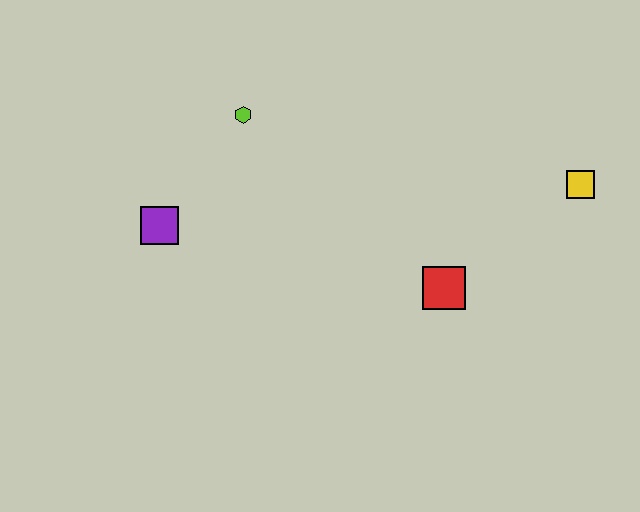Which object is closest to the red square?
The yellow square is closest to the red square.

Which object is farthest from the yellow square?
The purple square is farthest from the yellow square.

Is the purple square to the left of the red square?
Yes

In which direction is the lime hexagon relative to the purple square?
The lime hexagon is above the purple square.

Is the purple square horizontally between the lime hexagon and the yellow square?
No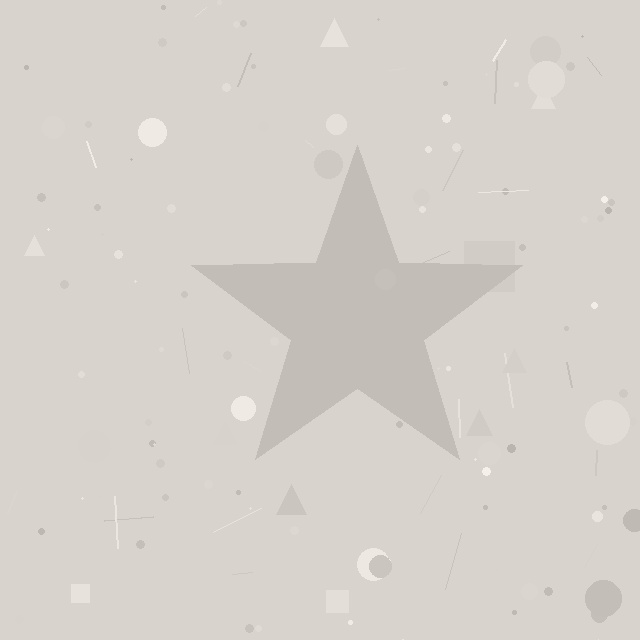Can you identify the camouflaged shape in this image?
The camouflaged shape is a star.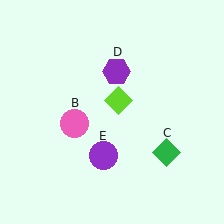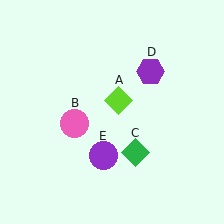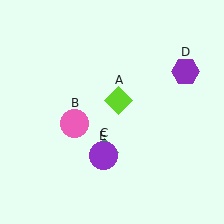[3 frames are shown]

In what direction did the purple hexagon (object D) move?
The purple hexagon (object D) moved right.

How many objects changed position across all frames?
2 objects changed position: green diamond (object C), purple hexagon (object D).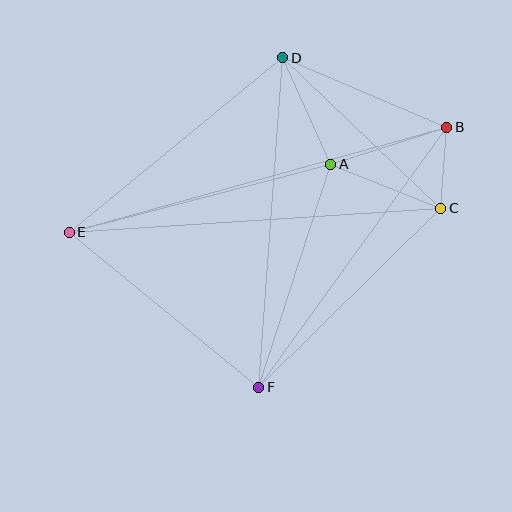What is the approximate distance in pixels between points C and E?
The distance between C and E is approximately 372 pixels.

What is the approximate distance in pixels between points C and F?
The distance between C and F is approximately 255 pixels.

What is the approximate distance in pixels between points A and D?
The distance between A and D is approximately 117 pixels.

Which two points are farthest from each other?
Points B and E are farthest from each other.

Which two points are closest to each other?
Points B and C are closest to each other.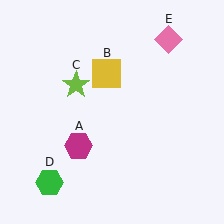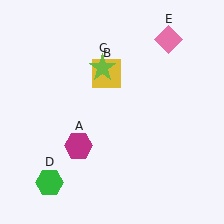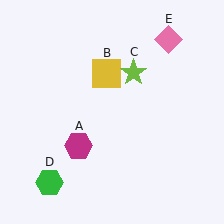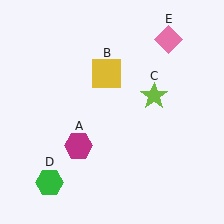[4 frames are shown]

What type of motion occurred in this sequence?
The lime star (object C) rotated clockwise around the center of the scene.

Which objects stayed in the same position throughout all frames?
Magenta hexagon (object A) and yellow square (object B) and green hexagon (object D) and pink diamond (object E) remained stationary.